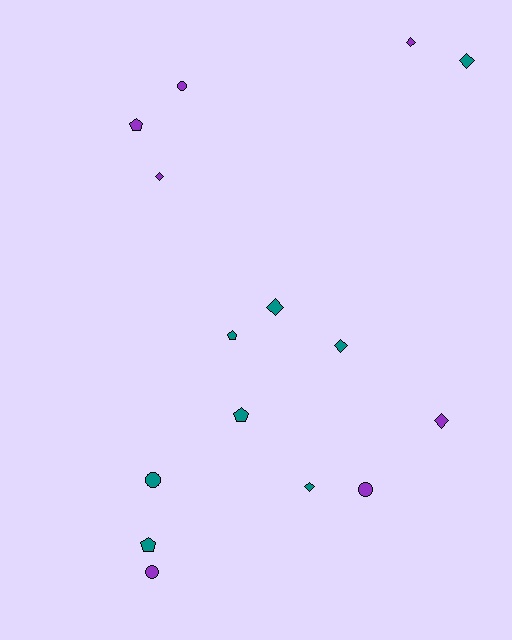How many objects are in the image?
There are 15 objects.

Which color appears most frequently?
Teal, with 8 objects.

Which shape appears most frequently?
Diamond, with 7 objects.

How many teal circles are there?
There is 1 teal circle.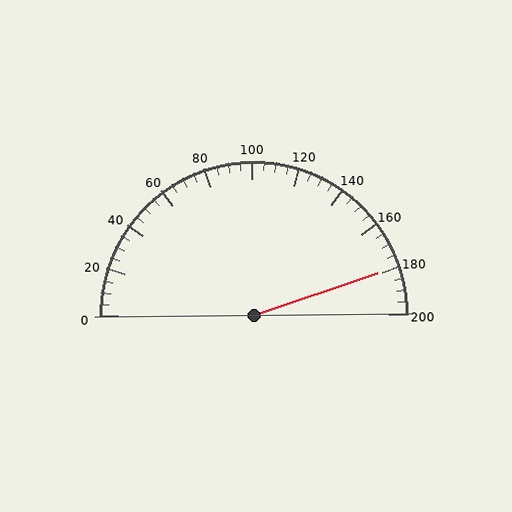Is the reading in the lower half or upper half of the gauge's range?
The reading is in the upper half of the range (0 to 200).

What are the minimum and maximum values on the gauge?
The gauge ranges from 0 to 200.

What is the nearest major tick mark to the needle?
The nearest major tick mark is 180.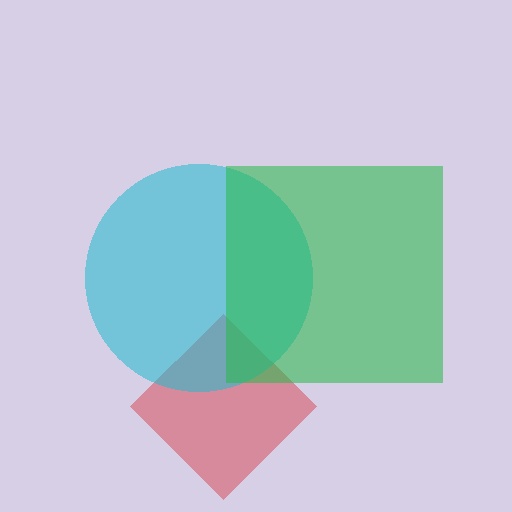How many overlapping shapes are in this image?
There are 3 overlapping shapes in the image.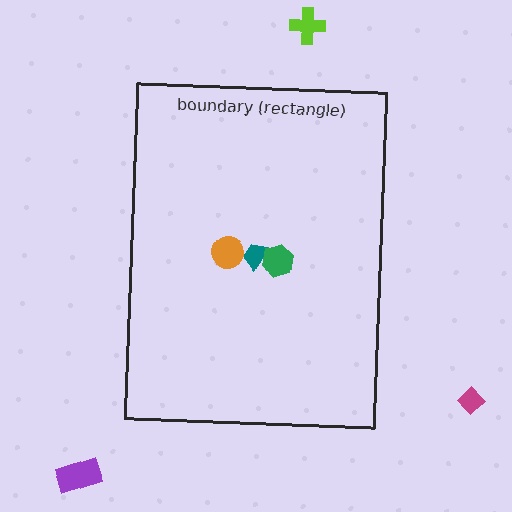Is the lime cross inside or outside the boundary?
Outside.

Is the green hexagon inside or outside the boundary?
Inside.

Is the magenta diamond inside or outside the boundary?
Outside.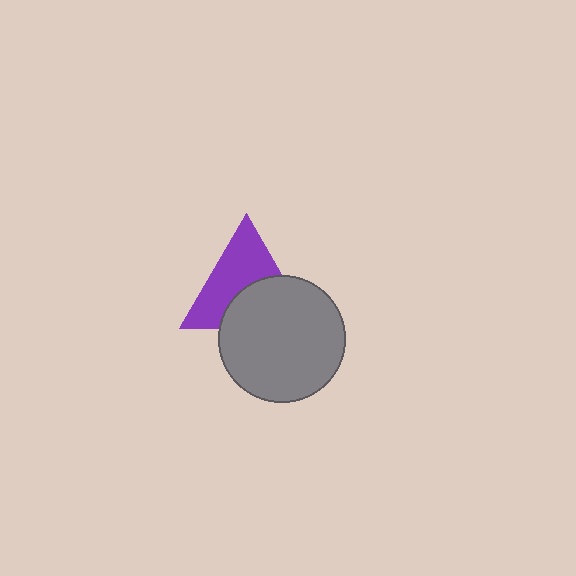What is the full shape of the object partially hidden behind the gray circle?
The partially hidden object is a purple triangle.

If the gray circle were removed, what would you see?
You would see the complete purple triangle.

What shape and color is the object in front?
The object in front is a gray circle.